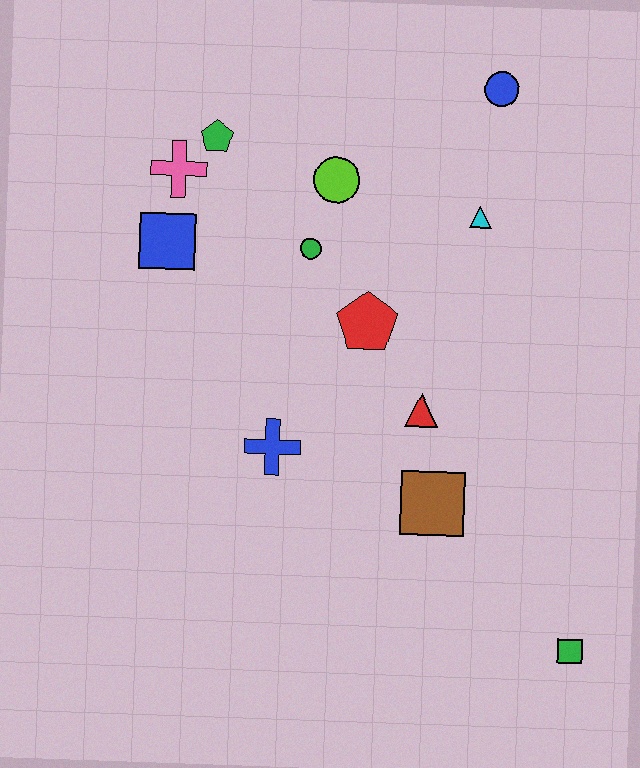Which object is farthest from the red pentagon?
The green square is farthest from the red pentagon.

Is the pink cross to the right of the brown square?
No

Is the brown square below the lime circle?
Yes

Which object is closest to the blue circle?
The cyan triangle is closest to the blue circle.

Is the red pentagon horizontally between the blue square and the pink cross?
No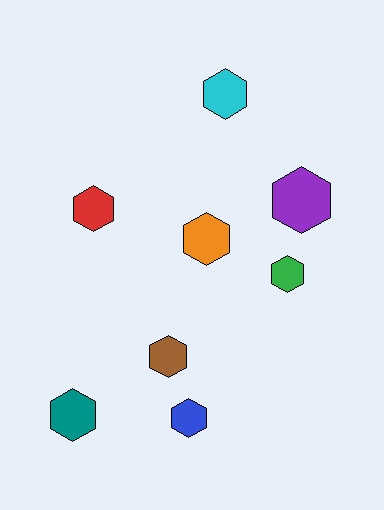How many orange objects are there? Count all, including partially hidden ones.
There is 1 orange object.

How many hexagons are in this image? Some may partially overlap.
There are 8 hexagons.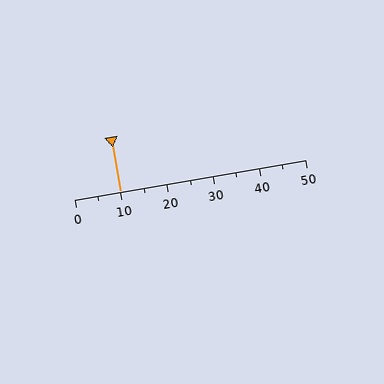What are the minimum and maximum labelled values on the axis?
The axis runs from 0 to 50.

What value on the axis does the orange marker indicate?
The marker indicates approximately 10.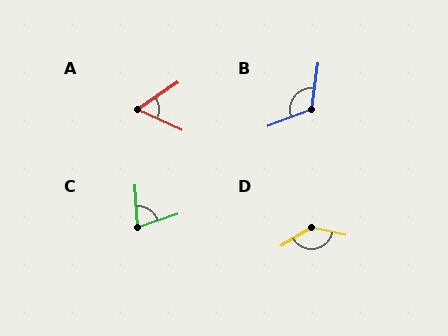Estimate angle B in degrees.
Approximately 118 degrees.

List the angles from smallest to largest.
A (59°), C (74°), B (118°), D (136°).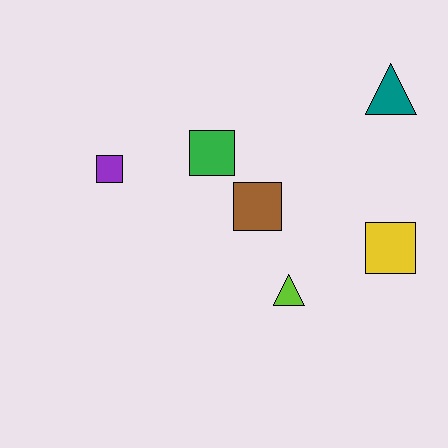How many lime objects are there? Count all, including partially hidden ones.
There is 1 lime object.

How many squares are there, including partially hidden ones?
There are 4 squares.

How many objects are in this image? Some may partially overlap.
There are 6 objects.